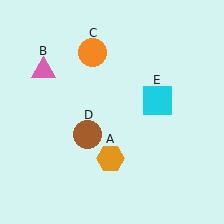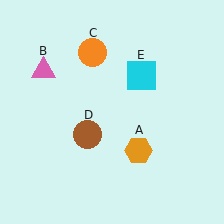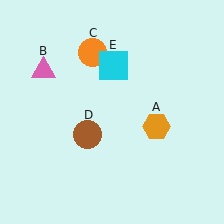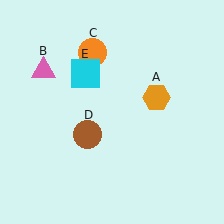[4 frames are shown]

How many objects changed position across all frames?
2 objects changed position: orange hexagon (object A), cyan square (object E).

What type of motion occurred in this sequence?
The orange hexagon (object A), cyan square (object E) rotated counterclockwise around the center of the scene.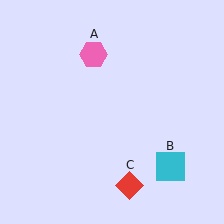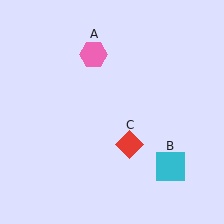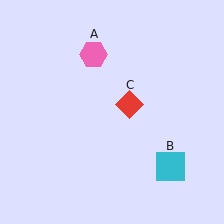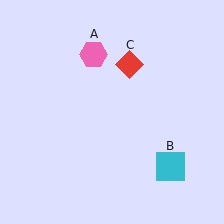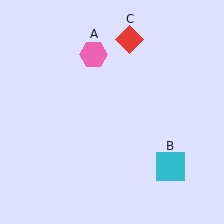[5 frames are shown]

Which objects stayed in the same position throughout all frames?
Pink hexagon (object A) and cyan square (object B) remained stationary.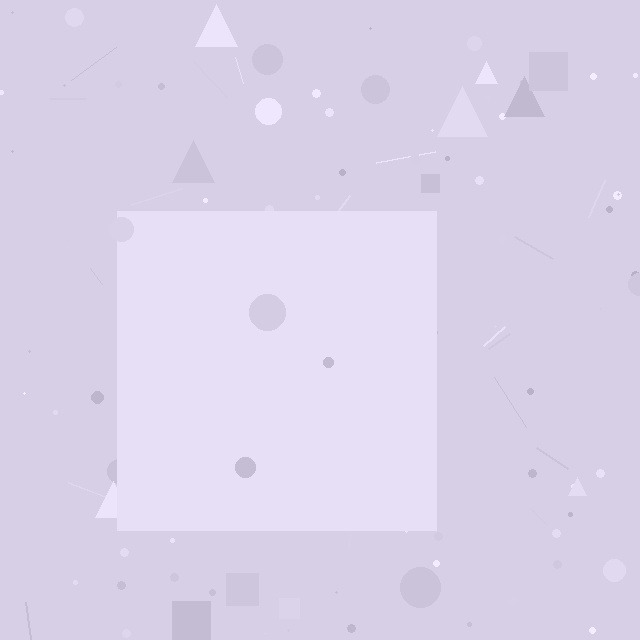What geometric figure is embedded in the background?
A square is embedded in the background.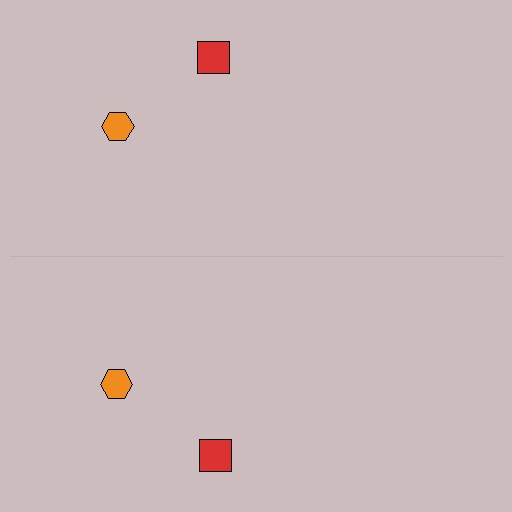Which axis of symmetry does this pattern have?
The pattern has a horizontal axis of symmetry running through the center of the image.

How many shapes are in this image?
There are 4 shapes in this image.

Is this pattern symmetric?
Yes, this pattern has bilateral (reflection) symmetry.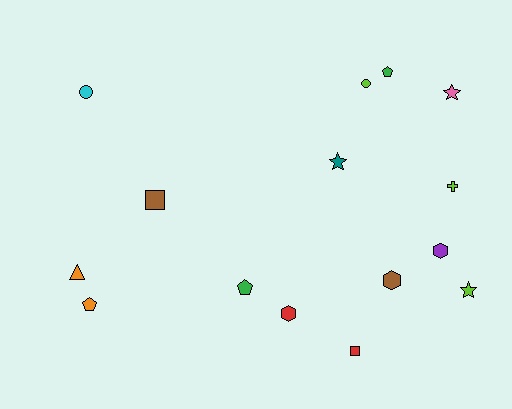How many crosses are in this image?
There is 1 cross.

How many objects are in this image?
There are 15 objects.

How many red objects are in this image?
There are 2 red objects.